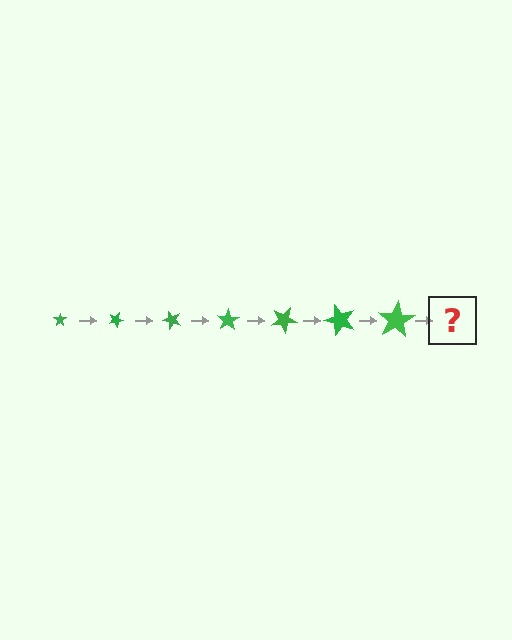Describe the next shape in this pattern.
It should be a star, larger than the previous one and rotated 175 degrees from the start.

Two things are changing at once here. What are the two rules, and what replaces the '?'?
The two rules are that the star grows larger each step and it rotates 25 degrees each step. The '?' should be a star, larger than the previous one and rotated 175 degrees from the start.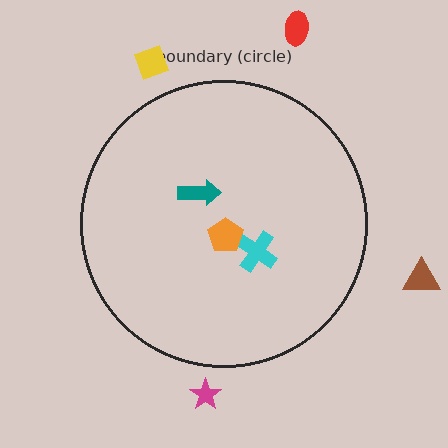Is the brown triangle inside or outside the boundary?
Outside.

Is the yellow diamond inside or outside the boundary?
Outside.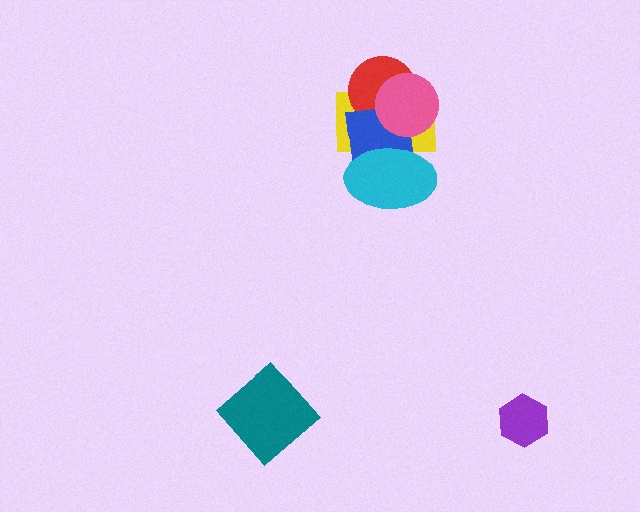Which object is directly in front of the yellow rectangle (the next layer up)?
The red circle is directly in front of the yellow rectangle.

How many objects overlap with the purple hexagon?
0 objects overlap with the purple hexagon.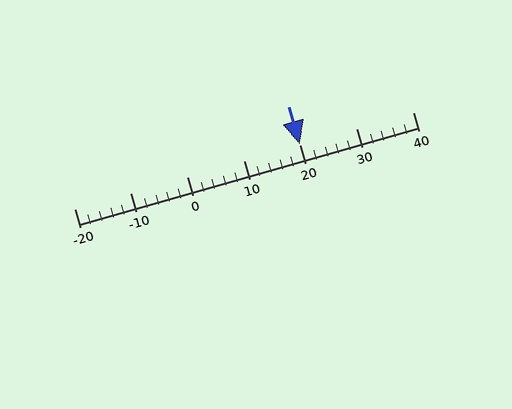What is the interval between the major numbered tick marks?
The major tick marks are spaced 10 units apart.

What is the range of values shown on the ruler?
The ruler shows values from -20 to 40.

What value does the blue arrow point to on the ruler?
The blue arrow points to approximately 20.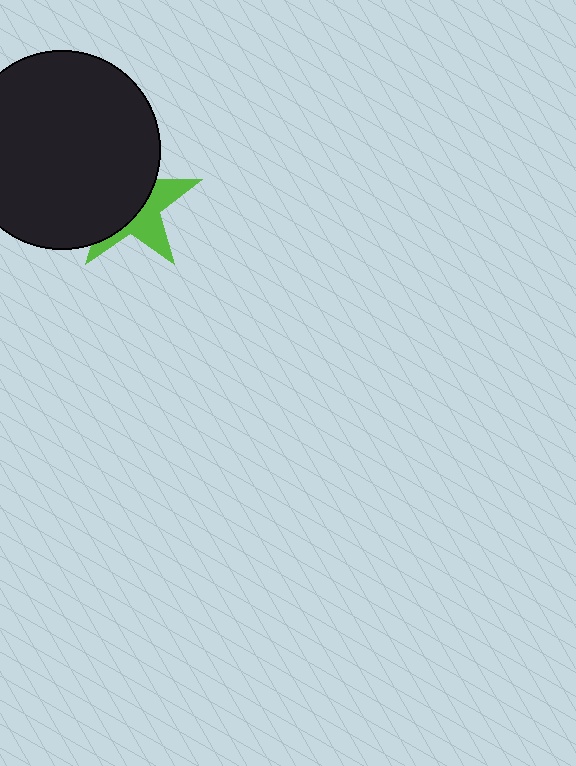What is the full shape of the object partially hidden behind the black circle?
The partially hidden object is a lime star.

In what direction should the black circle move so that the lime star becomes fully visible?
The black circle should move left. That is the shortest direction to clear the overlap and leave the lime star fully visible.